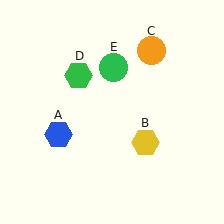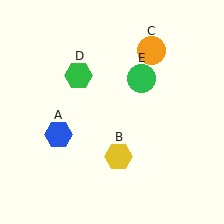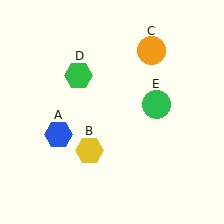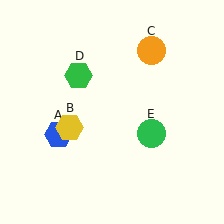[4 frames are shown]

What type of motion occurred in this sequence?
The yellow hexagon (object B), green circle (object E) rotated clockwise around the center of the scene.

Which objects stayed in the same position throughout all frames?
Blue hexagon (object A) and orange circle (object C) and green hexagon (object D) remained stationary.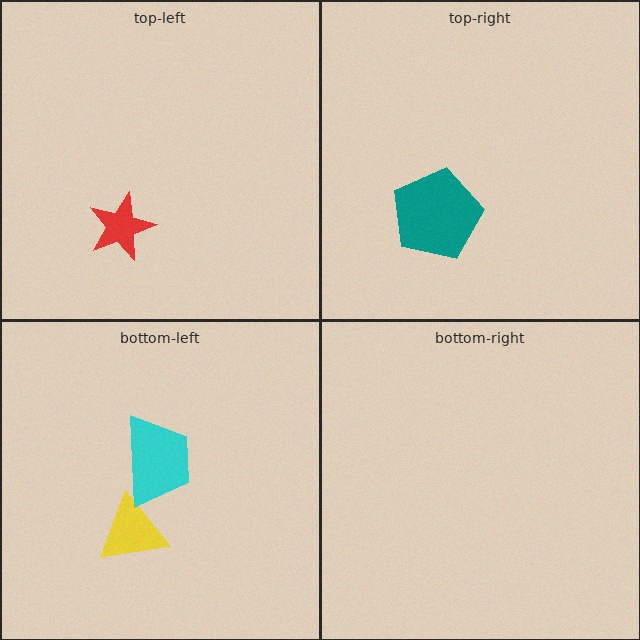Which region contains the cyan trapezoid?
The bottom-left region.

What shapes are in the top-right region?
The teal pentagon.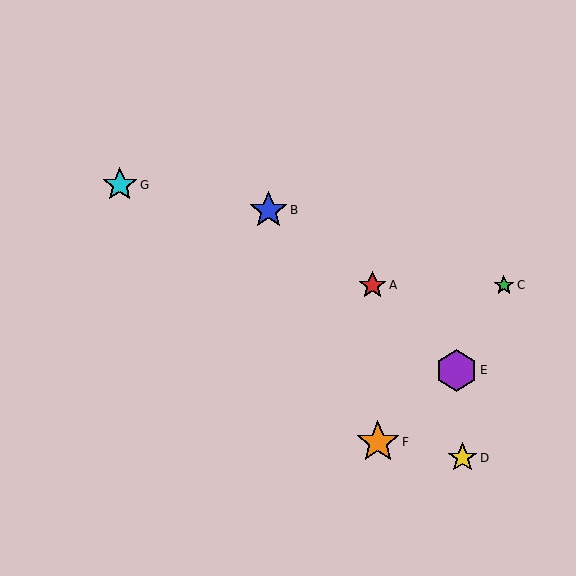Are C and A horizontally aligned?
Yes, both are at y≈285.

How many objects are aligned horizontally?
2 objects (A, C) are aligned horizontally.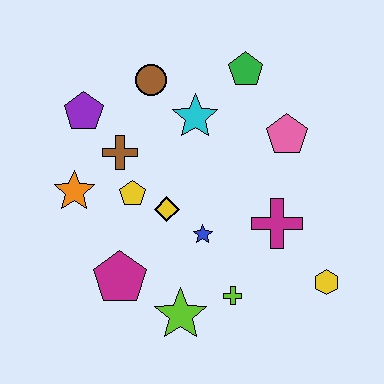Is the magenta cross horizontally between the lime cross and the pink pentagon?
Yes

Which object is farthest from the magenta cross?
The purple pentagon is farthest from the magenta cross.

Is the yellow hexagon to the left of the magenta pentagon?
No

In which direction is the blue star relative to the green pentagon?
The blue star is below the green pentagon.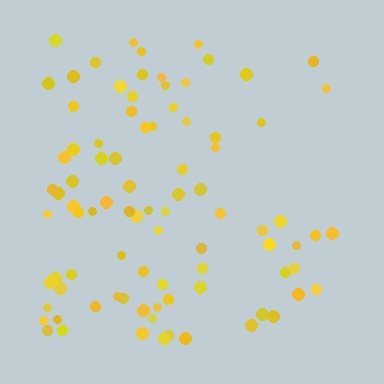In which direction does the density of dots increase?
From right to left, with the left side densest.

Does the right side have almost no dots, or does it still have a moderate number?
Still a moderate number, just noticeably fewer than the left.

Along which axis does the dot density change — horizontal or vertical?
Horizontal.